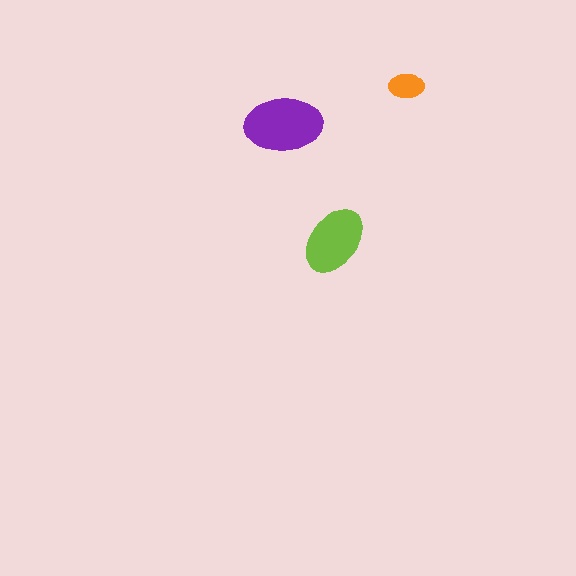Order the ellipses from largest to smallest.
the purple one, the lime one, the orange one.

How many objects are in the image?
There are 3 objects in the image.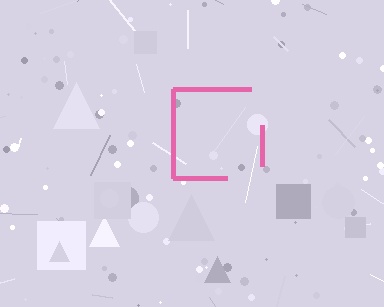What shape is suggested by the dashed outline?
The dashed outline suggests a square.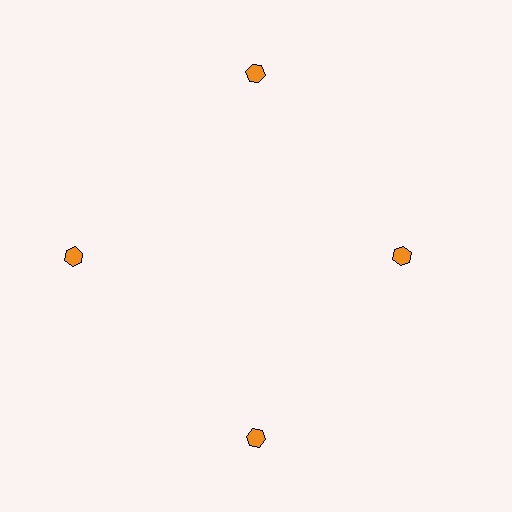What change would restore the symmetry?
The symmetry would be restored by moving it outward, back onto the ring so that all 4 hexagons sit at equal angles and equal distance from the center.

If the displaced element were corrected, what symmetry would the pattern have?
It would have 4-fold rotational symmetry — the pattern would map onto itself every 90 degrees.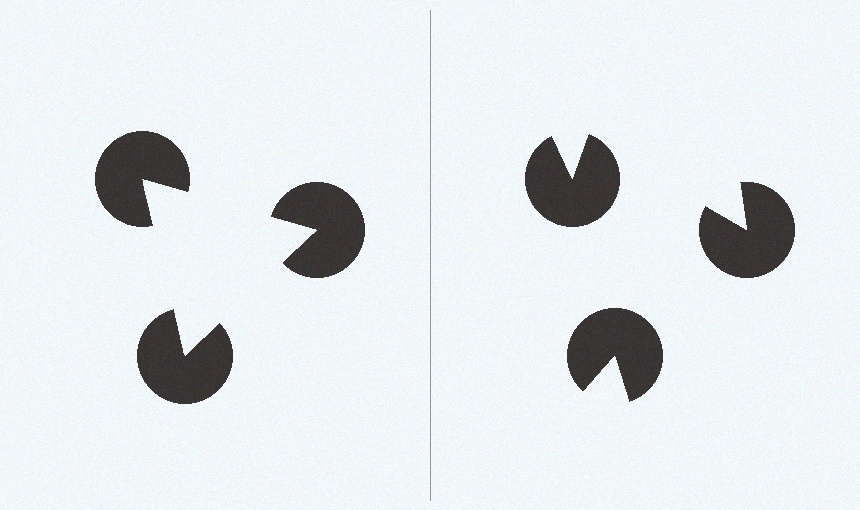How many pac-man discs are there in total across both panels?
6 — 3 on each side.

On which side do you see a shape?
An illusory triangle appears on the left side. On the right side the wedge cuts are rotated, so no coherent shape forms.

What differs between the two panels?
The pac-man discs are positioned identically on both sides; only the wedge orientations differ. On the left they align to a triangle; on the right they are misaligned.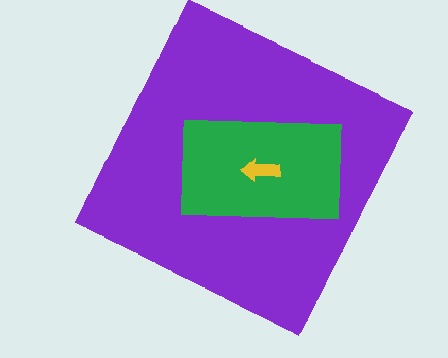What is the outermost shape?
The purple square.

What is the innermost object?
The yellow arrow.